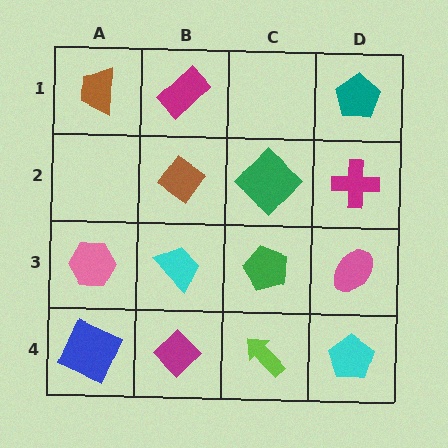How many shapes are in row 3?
4 shapes.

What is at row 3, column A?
A pink hexagon.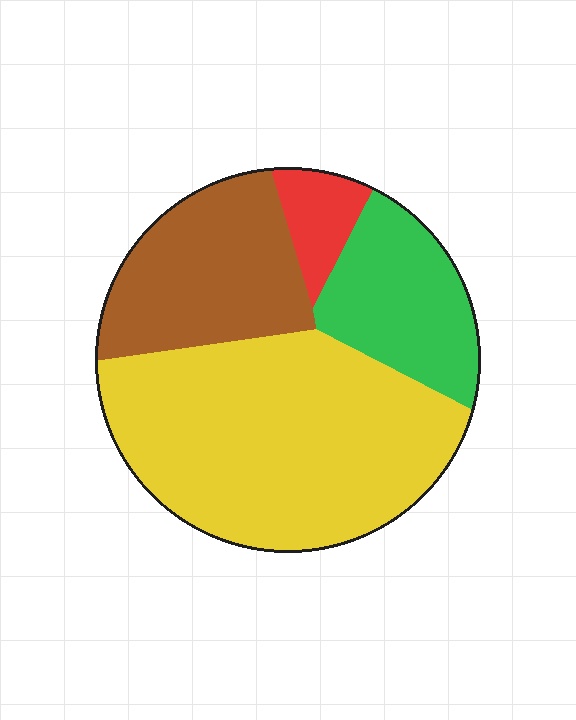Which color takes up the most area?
Yellow, at roughly 50%.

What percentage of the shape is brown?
Brown covers about 25% of the shape.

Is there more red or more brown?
Brown.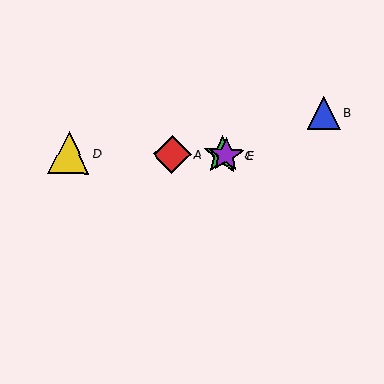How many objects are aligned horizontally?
4 objects (A, C, D, E) are aligned horizontally.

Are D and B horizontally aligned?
No, D is at y≈153 and B is at y≈113.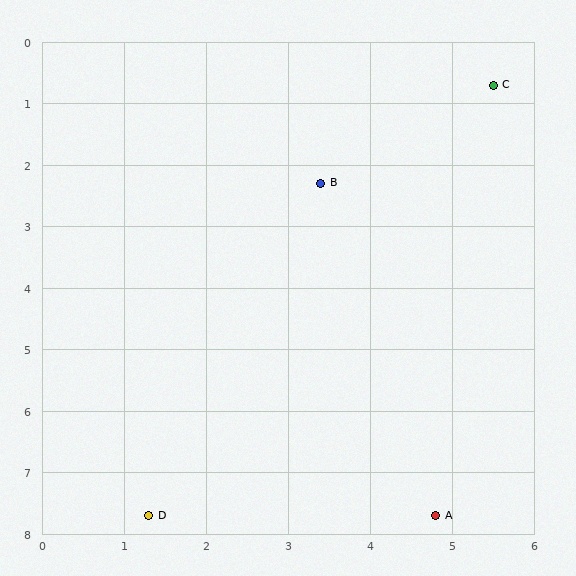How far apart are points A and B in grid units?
Points A and B are about 5.6 grid units apart.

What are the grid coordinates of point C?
Point C is at approximately (5.5, 0.7).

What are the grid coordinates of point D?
Point D is at approximately (1.3, 7.7).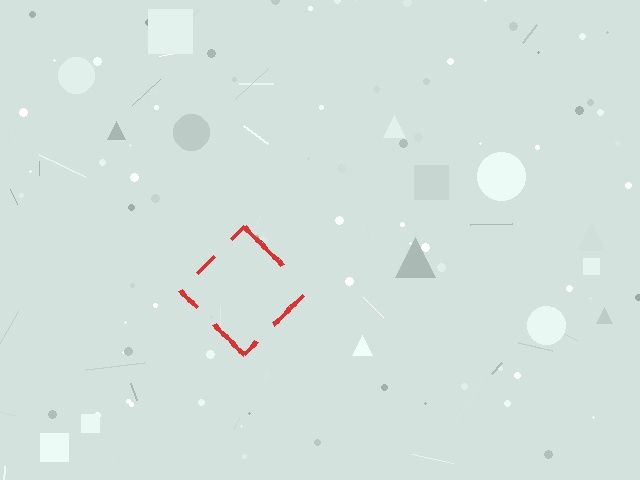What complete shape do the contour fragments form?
The contour fragments form a diamond.